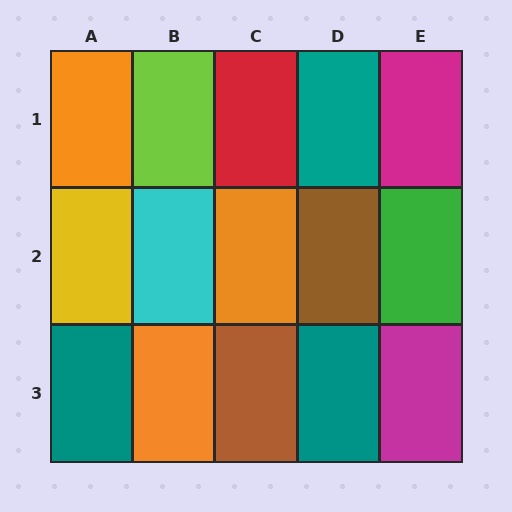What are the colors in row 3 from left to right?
Teal, orange, brown, teal, magenta.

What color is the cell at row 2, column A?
Yellow.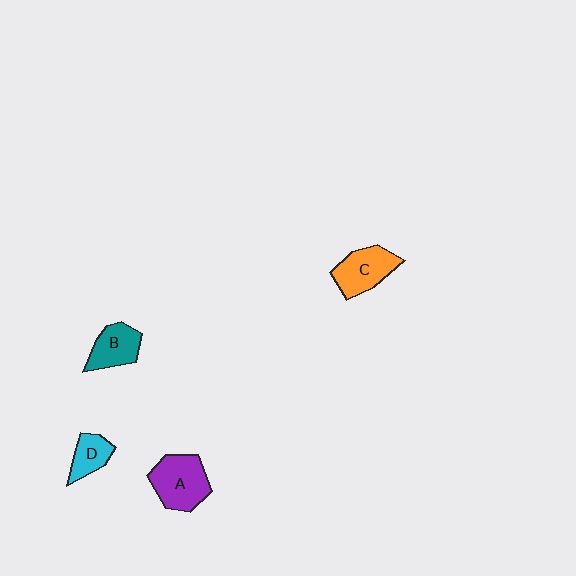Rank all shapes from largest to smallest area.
From largest to smallest: A (purple), C (orange), B (teal), D (cyan).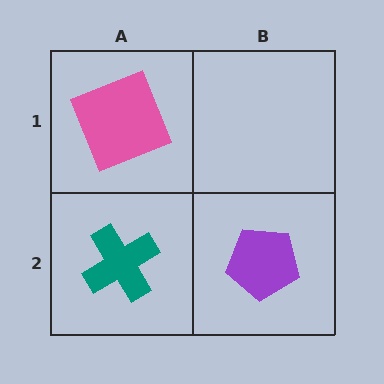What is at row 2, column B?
A purple pentagon.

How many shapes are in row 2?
2 shapes.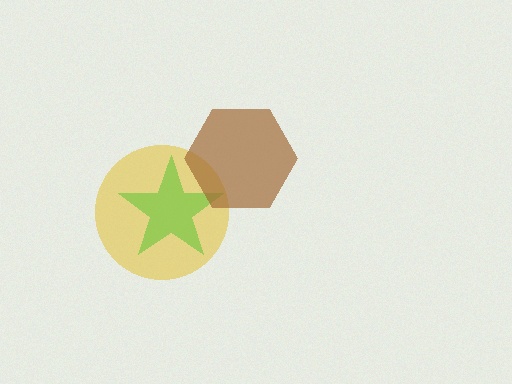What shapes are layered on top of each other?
The layered shapes are: a yellow circle, a lime star, a brown hexagon.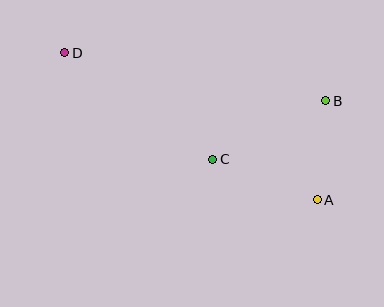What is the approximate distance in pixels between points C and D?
The distance between C and D is approximately 182 pixels.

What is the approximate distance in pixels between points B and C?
The distance between B and C is approximately 127 pixels.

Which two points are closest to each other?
Points A and B are closest to each other.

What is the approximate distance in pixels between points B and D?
The distance between B and D is approximately 265 pixels.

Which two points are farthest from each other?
Points A and D are farthest from each other.